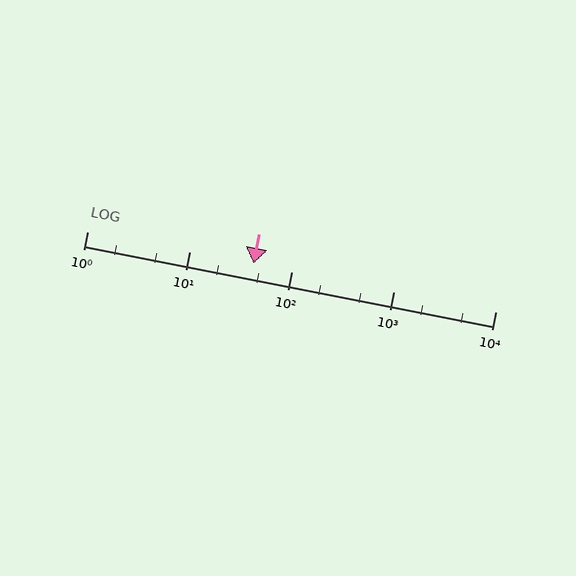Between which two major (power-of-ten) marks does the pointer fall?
The pointer is between 10 and 100.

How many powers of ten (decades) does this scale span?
The scale spans 4 decades, from 1 to 10000.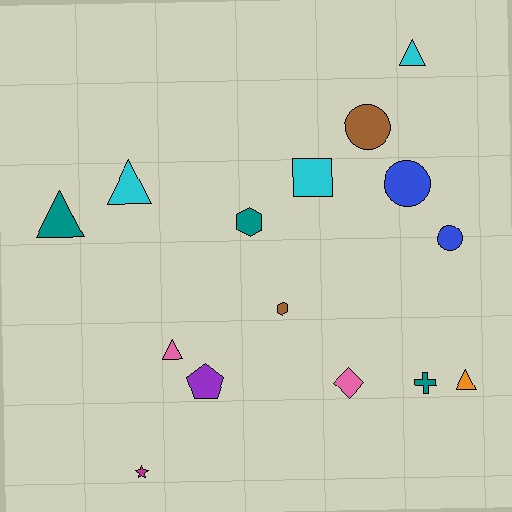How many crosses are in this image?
There is 1 cross.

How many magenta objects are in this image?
There is 1 magenta object.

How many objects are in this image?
There are 15 objects.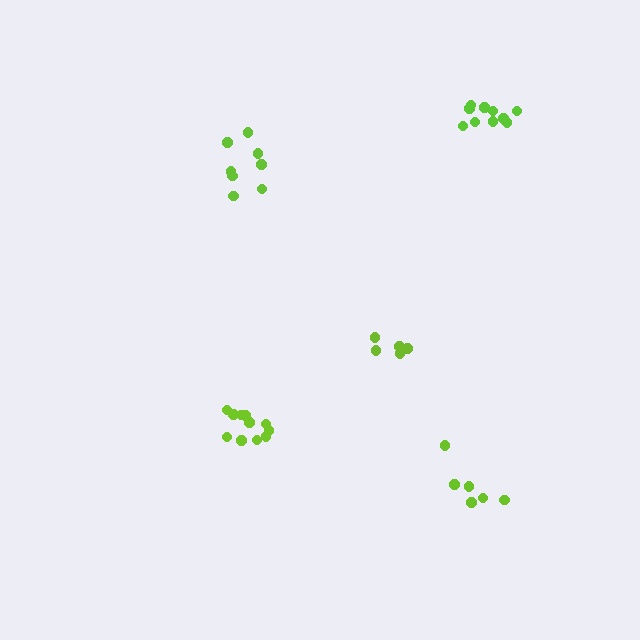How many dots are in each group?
Group 1: 6 dots, Group 2: 11 dots, Group 3: 8 dots, Group 4: 10 dots, Group 5: 6 dots (41 total).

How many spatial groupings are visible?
There are 5 spatial groupings.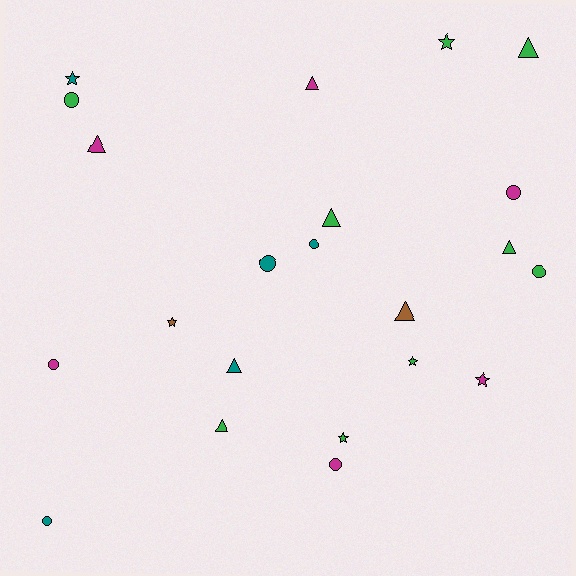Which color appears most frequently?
Green, with 9 objects.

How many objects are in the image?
There are 22 objects.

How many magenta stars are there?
There is 1 magenta star.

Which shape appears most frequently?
Circle, with 8 objects.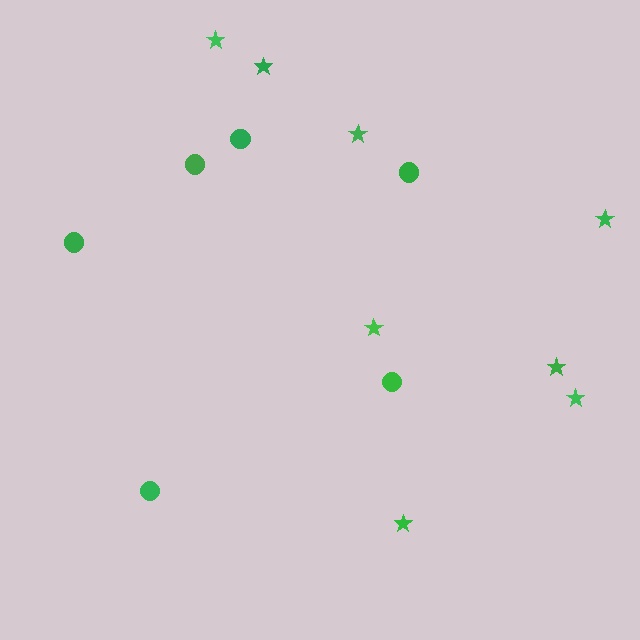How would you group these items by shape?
There are 2 groups: one group of circles (6) and one group of stars (8).